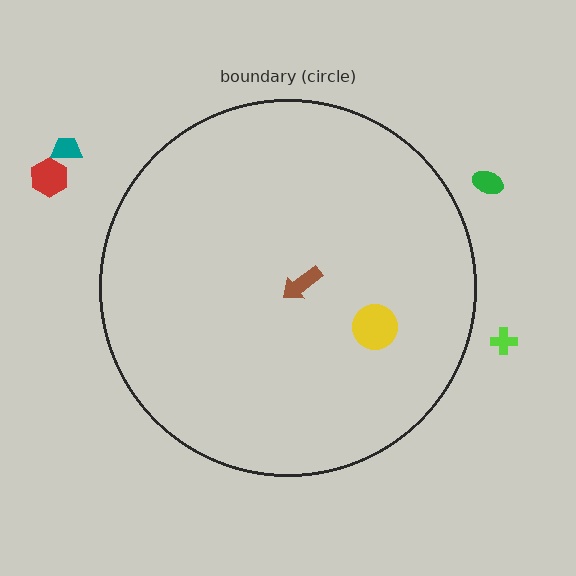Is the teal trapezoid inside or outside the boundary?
Outside.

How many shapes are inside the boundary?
2 inside, 4 outside.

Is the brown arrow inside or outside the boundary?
Inside.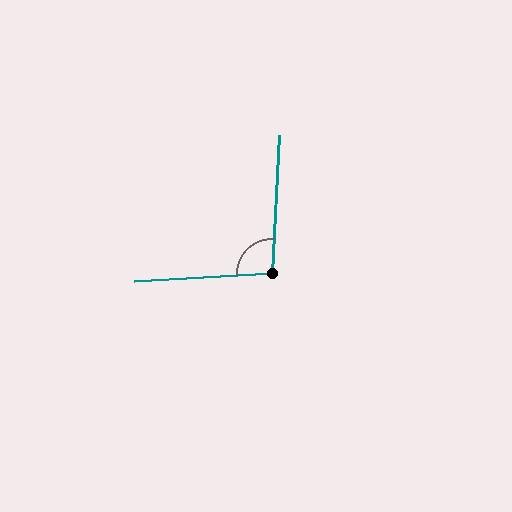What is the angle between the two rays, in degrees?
Approximately 96 degrees.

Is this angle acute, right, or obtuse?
It is obtuse.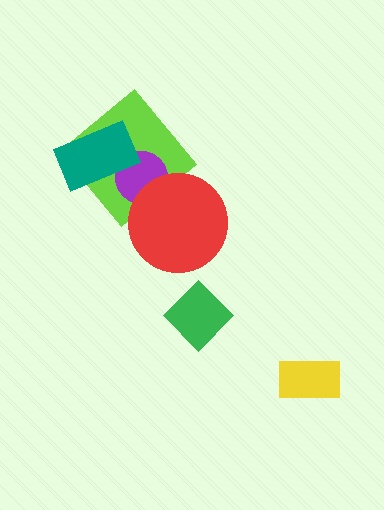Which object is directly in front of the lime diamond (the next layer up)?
The purple circle is directly in front of the lime diamond.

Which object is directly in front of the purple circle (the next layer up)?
The teal rectangle is directly in front of the purple circle.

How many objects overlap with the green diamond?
0 objects overlap with the green diamond.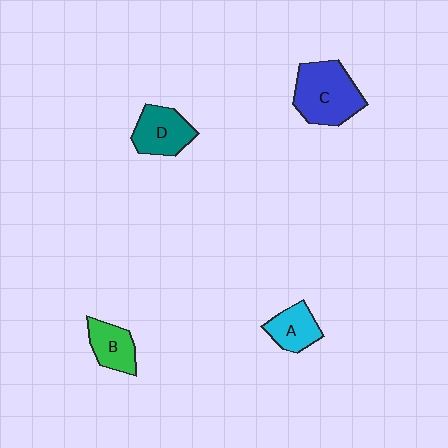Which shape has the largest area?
Shape C (blue).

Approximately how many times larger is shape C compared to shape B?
Approximately 1.8 times.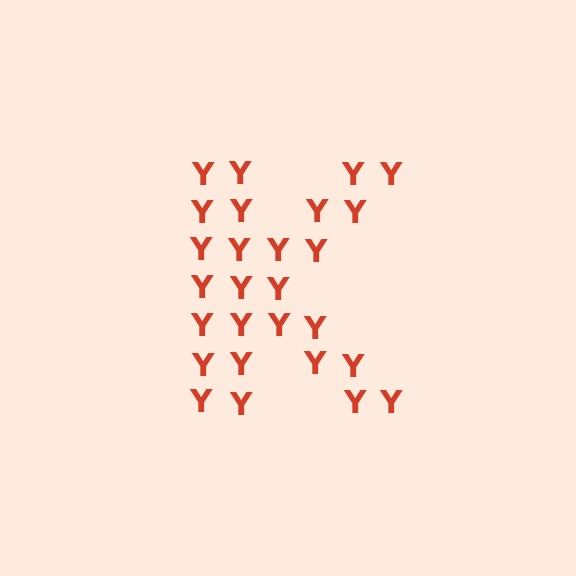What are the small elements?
The small elements are letter Y's.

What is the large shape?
The large shape is the letter K.